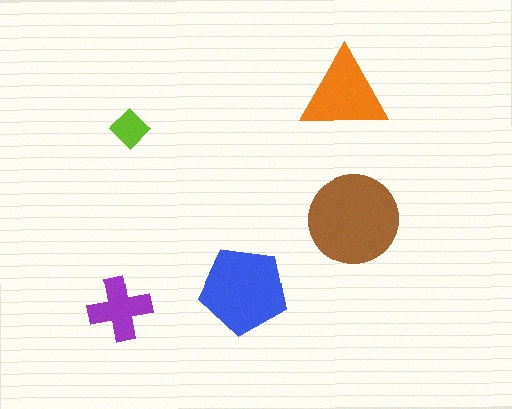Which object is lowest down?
The purple cross is bottommost.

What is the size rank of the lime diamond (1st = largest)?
5th.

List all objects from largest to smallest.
The brown circle, the blue pentagon, the orange triangle, the purple cross, the lime diamond.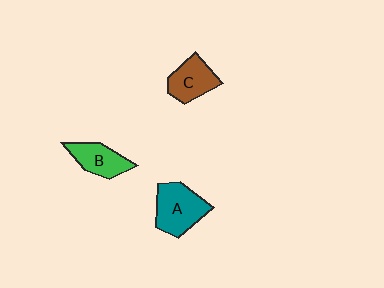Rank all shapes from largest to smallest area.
From largest to smallest: A (teal), C (brown), B (green).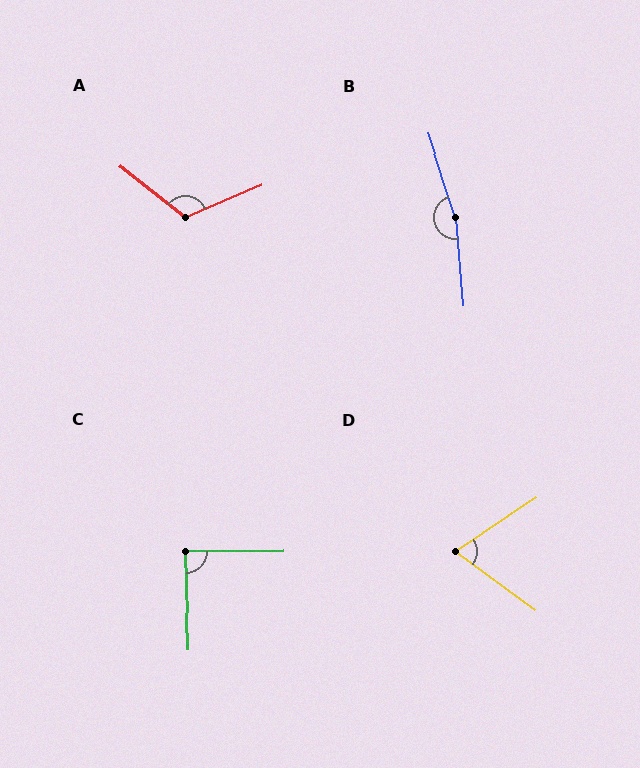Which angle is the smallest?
D, at approximately 70 degrees.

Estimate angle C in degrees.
Approximately 88 degrees.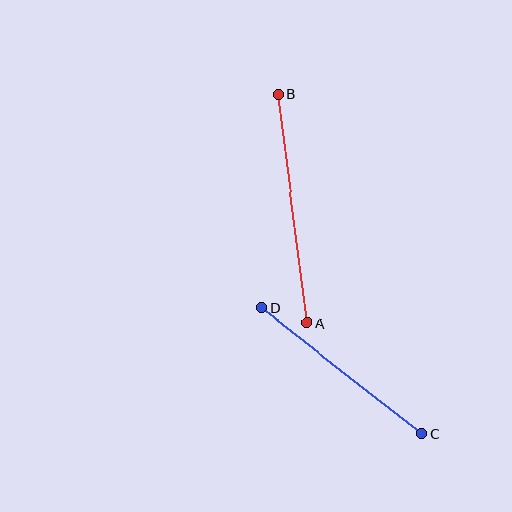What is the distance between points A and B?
The distance is approximately 231 pixels.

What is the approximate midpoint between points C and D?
The midpoint is at approximately (341, 371) pixels.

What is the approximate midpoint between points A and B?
The midpoint is at approximately (293, 209) pixels.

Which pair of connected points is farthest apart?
Points A and B are farthest apart.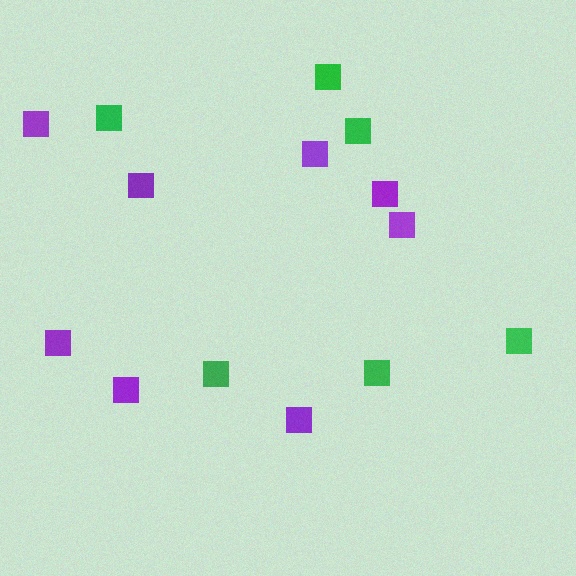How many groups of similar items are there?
There are 2 groups: one group of purple squares (8) and one group of green squares (6).